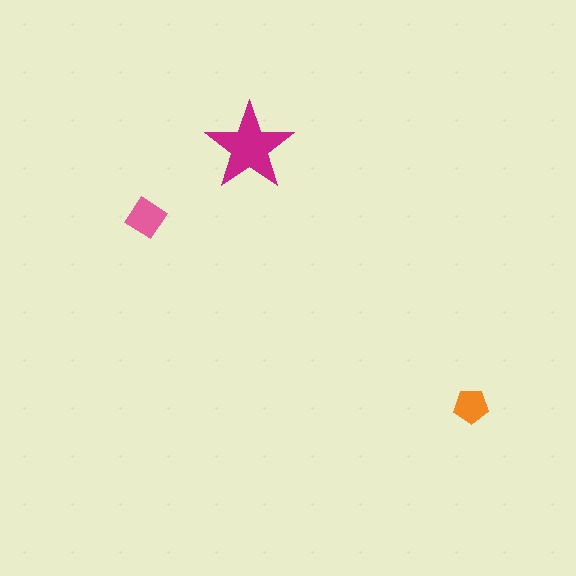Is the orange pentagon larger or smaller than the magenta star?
Smaller.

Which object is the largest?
The magenta star.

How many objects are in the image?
There are 3 objects in the image.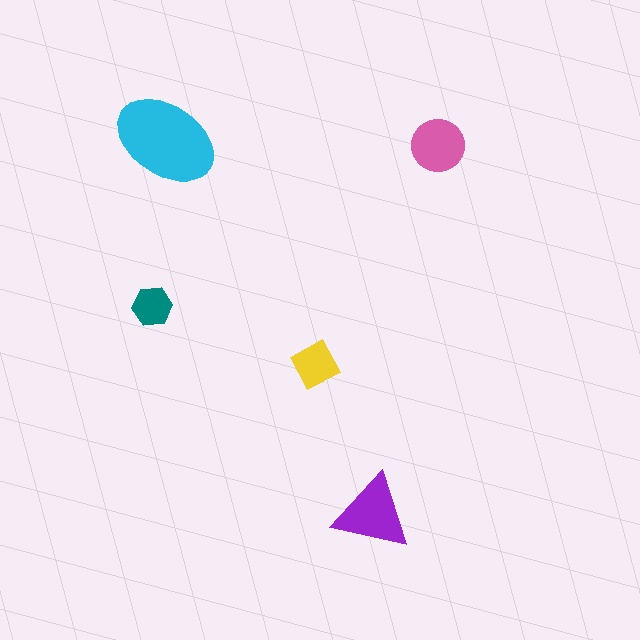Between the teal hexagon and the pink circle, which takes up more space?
The pink circle.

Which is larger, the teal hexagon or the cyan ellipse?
The cyan ellipse.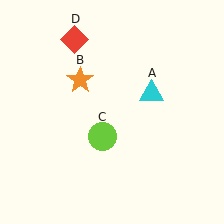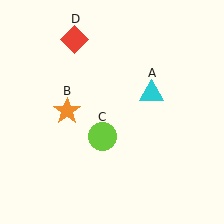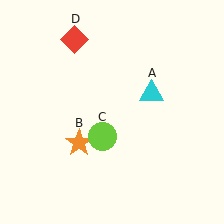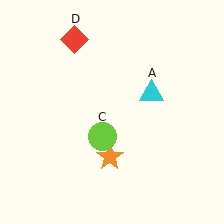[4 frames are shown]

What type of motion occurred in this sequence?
The orange star (object B) rotated counterclockwise around the center of the scene.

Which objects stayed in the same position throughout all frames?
Cyan triangle (object A) and lime circle (object C) and red diamond (object D) remained stationary.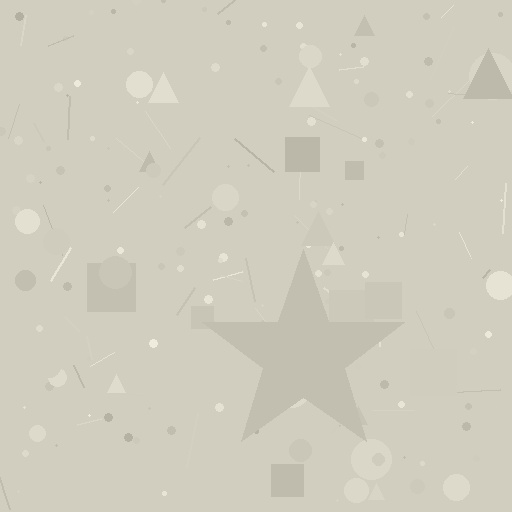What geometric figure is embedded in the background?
A star is embedded in the background.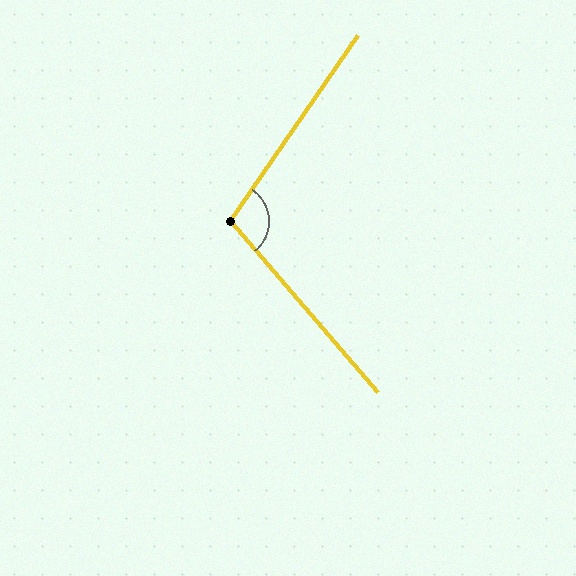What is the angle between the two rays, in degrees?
Approximately 105 degrees.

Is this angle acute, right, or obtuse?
It is obtuse.